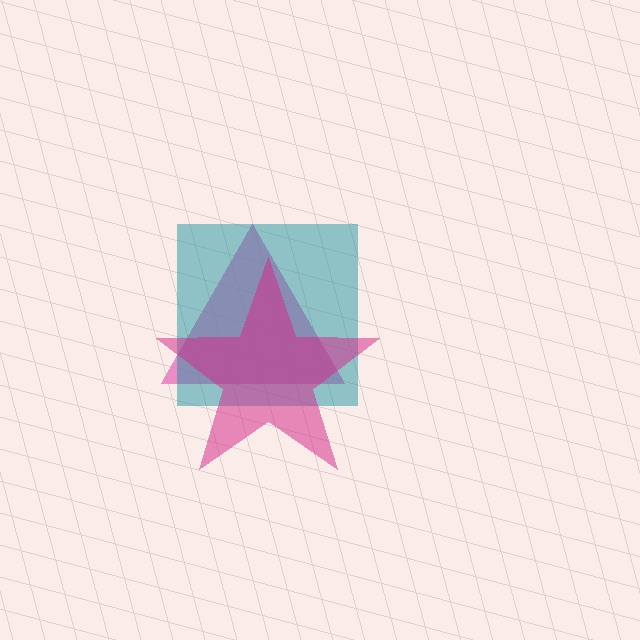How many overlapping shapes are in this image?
There are 3 overlapping shapes in the image.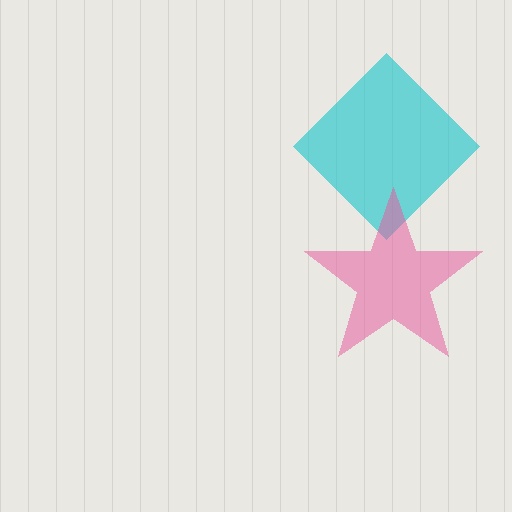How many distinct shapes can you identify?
There are 2 distinct shapes: a cyan diamond, a pink star.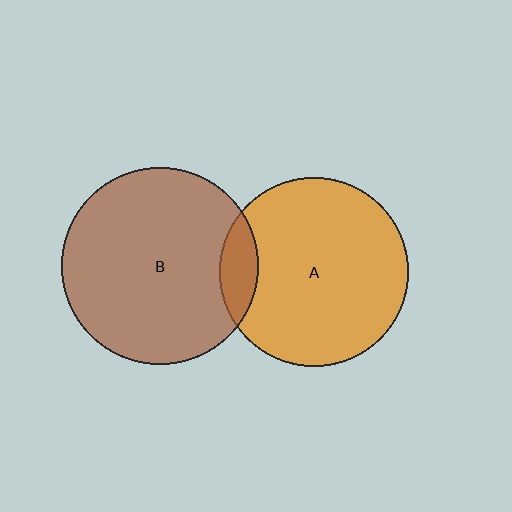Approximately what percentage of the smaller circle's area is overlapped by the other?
Approximately 10%.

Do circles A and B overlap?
Yes.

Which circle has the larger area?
Circle B (brown).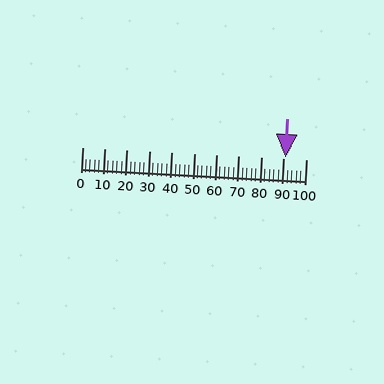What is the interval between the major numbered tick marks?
The major tick marks are spaced 10 units apart.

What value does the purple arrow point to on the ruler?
The purple arrow points to approximately 91.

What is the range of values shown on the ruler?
The ruler shows values from 0 to 100.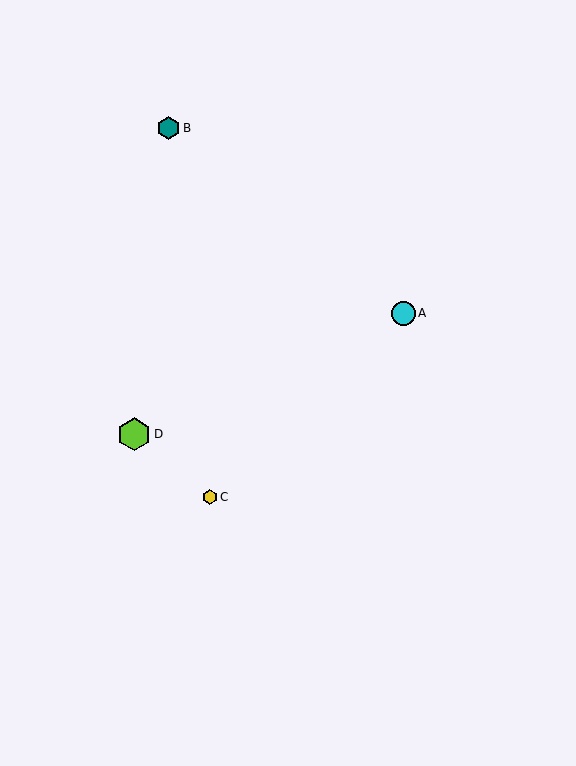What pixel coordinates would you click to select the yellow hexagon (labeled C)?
Click at (210, 497) to select the yellow hexagon C.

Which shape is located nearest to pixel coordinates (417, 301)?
The cyan circle (labeled A) at (403, 313) is nearest to that location.